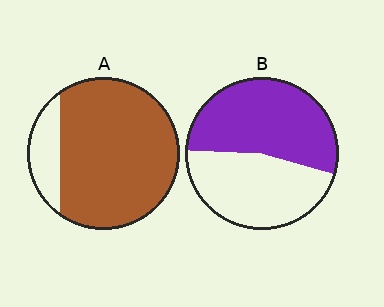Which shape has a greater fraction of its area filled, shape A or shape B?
Shape A.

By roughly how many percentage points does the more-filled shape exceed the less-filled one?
By roughly 30 percentage points (A over B).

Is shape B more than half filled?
Roughly half.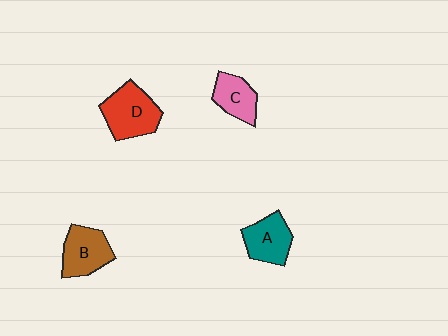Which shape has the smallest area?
Shape C (pink).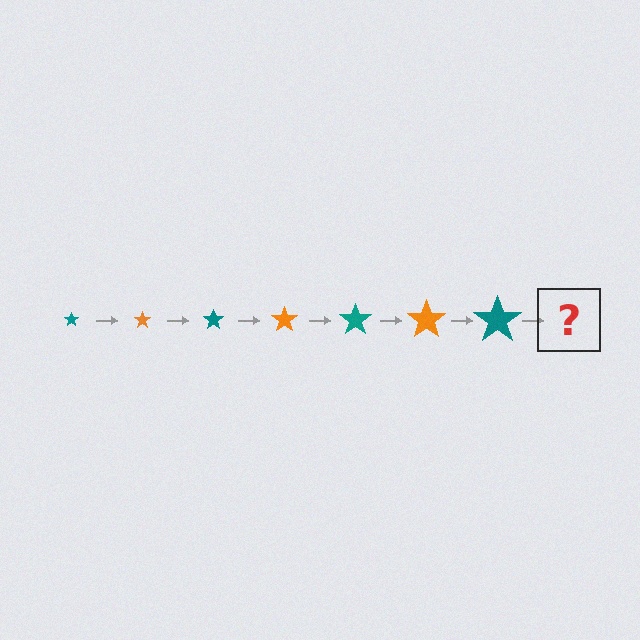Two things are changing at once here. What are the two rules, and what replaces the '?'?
The two rules are that the star grows larger each step and the color cycles through teal and orange. The '?' should be an orange star, larger than the previous one.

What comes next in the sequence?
The next element should be an orange star, larger than the previous one.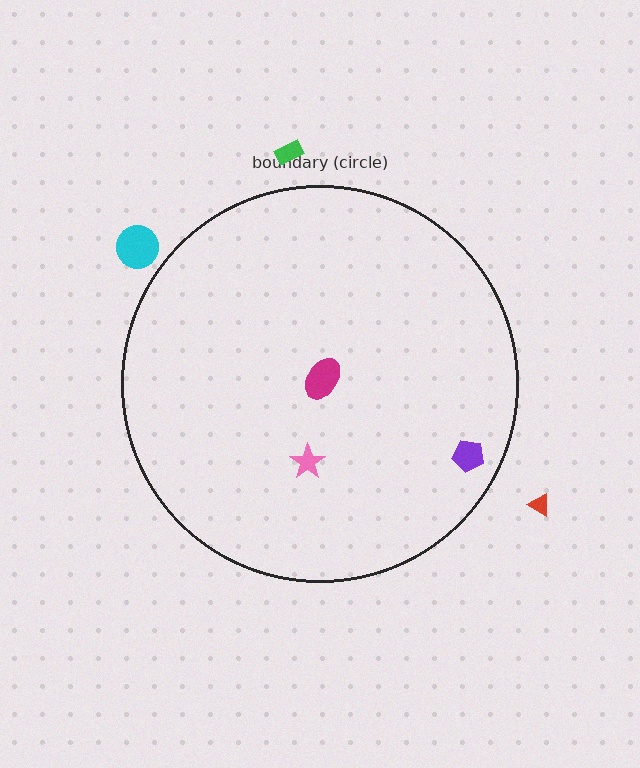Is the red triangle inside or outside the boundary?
Outside.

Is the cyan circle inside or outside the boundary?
Outside.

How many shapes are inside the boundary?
3 inside, 3 outside.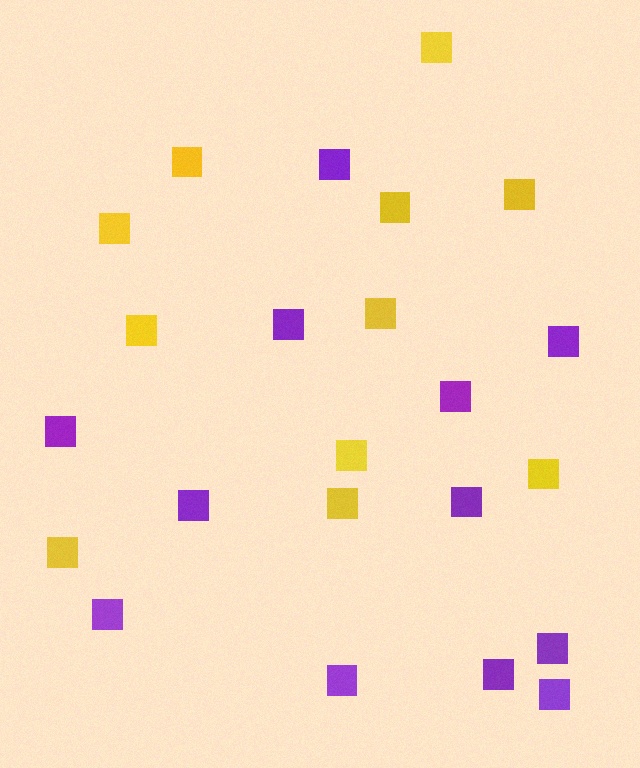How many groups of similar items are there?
There are 2 groups: one group of yellow squares (11) and one group of purple squares (12).